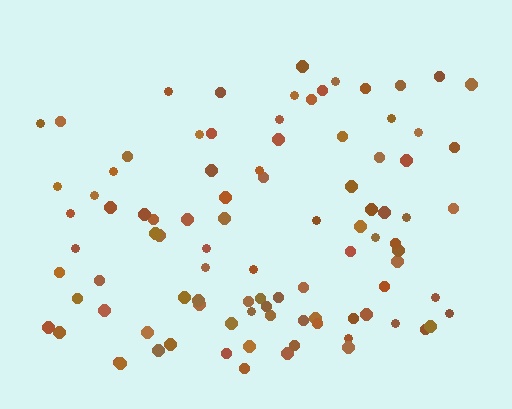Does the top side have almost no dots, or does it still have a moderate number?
Still a moderate number, just noticeably fewer than the bottom.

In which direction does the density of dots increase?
From top to bottom, with the bottom side densest.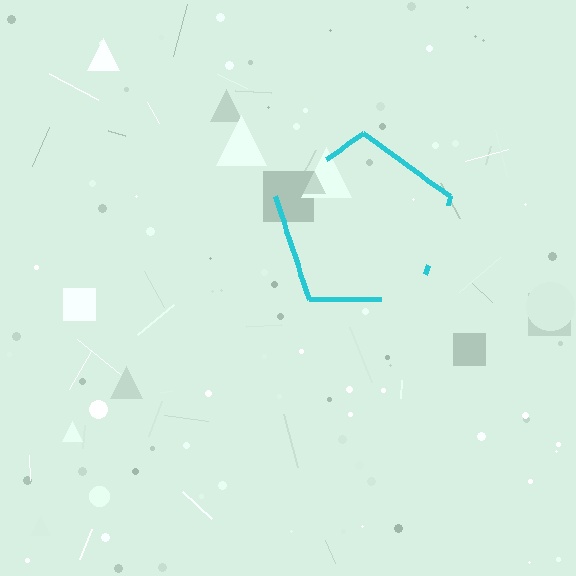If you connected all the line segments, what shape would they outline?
They would outline a pentagon.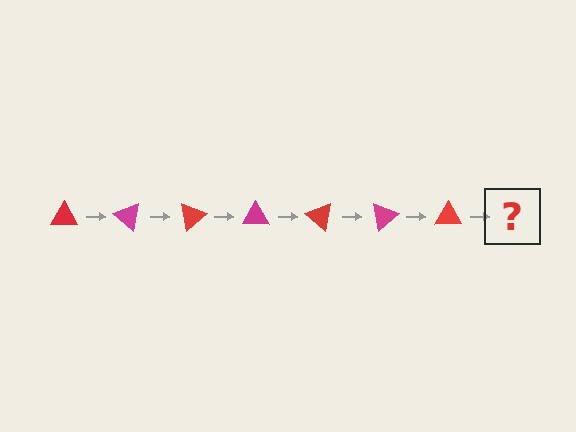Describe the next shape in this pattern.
It should be a magenta triangle, rotated 280 degrees from the start.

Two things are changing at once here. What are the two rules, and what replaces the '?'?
The two rules are that it rotates 40 degrees each step and the color cycles through red and magenta. The '?' should be a magenta triangle, rotated 280 degrees from the start.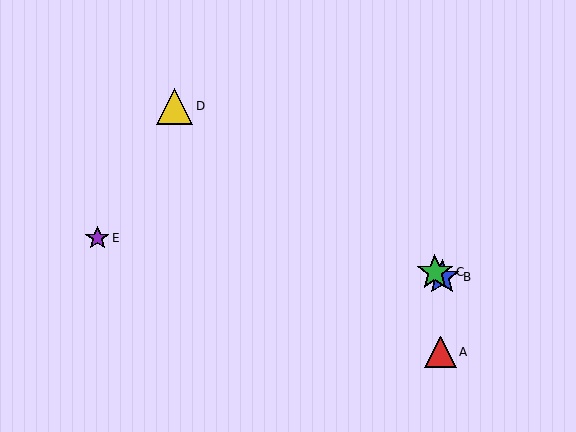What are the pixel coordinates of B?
Object B is at (442, 277).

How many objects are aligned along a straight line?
3 objects (B, C, D) are aligned along a straight line.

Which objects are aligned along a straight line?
Objects B, C, D are aligned along a straight line.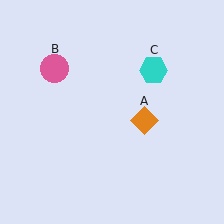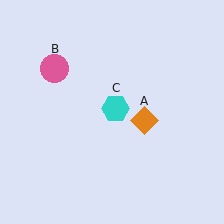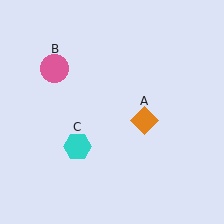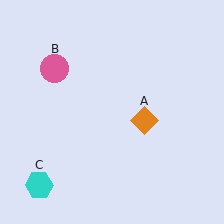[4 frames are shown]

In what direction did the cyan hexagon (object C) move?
The cyan hexagon (object C) moved down and to the left.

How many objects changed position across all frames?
1 object changed position: cyan hexagon (object C).